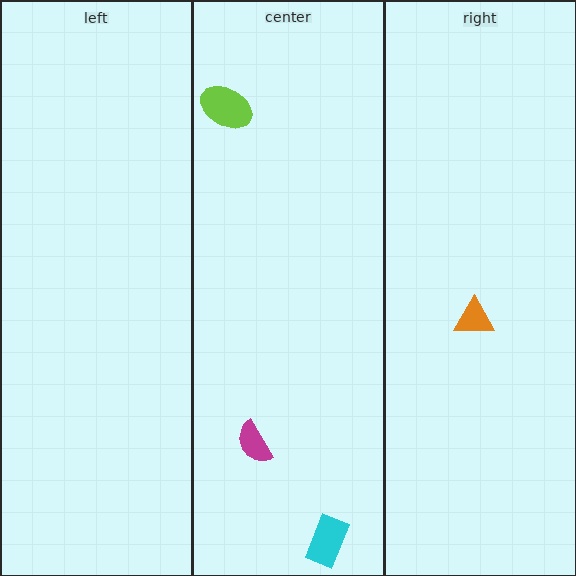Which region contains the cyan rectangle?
The center region.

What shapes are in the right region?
The orange triangle.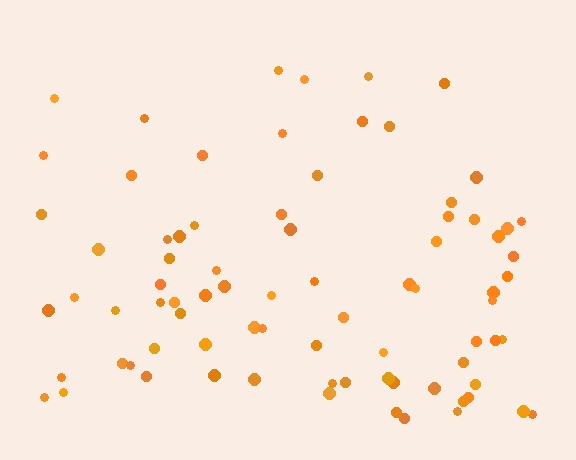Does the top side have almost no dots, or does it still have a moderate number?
Still a moderate number, just noticeably fewer than the bottom.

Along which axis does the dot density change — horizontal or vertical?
Vertical.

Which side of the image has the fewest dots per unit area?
The top.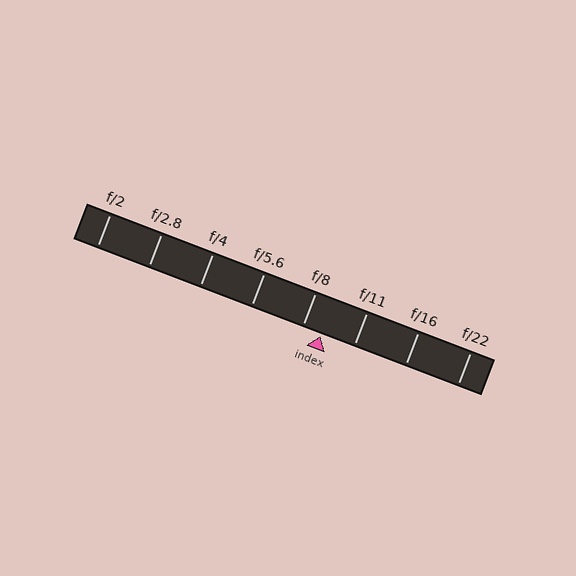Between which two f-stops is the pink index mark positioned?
The index mark is between f/8 and f/11.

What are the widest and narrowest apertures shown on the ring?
The widest aperture shown is f/2 and the narrowest is f/22.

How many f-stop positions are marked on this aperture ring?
There are 8 f-stop positions marked.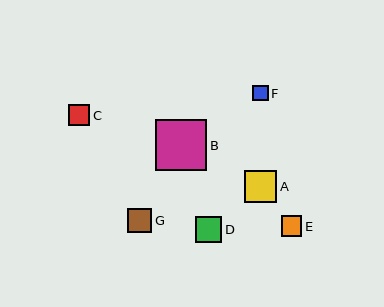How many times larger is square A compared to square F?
Square A is approximately 2.1 times the size of square F.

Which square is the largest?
Square B is the largest with a size of approximately 52 pixels.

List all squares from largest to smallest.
From largest to smallest: B, A, D, G, C, E, F.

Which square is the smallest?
Square F is the smallest with a size of approximately 16 pixels.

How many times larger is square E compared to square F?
Square E is approximately 1.3 times the size of square F.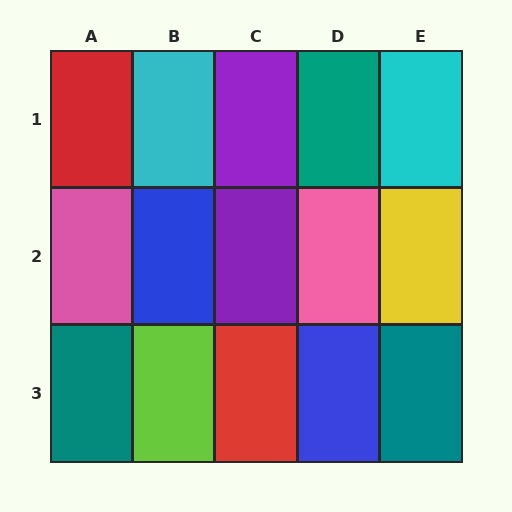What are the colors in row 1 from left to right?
Red, cyan, purple, teal, cyan.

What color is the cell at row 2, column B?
Blue.